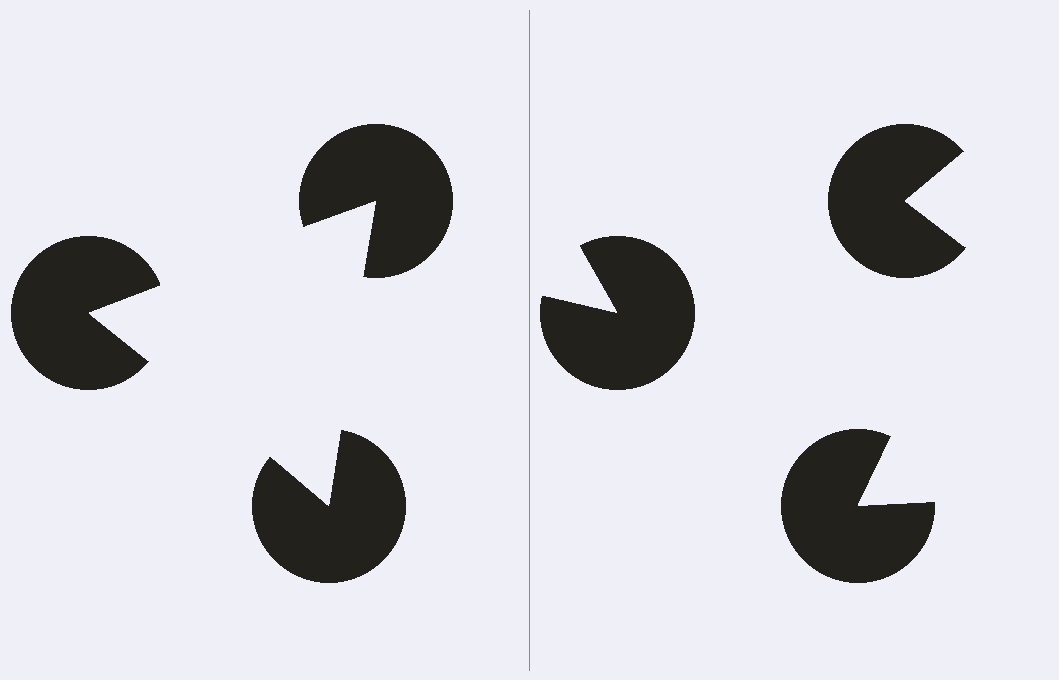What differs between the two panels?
The pac-man discs are positioned identically on both sides; only the wedge orientations differ. On the left they align to a triangle; on the right they are misaligned.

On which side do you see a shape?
An illusory triangle appears on the left side. On the right side the wedge cuts are rotated, so no coherent shape forms.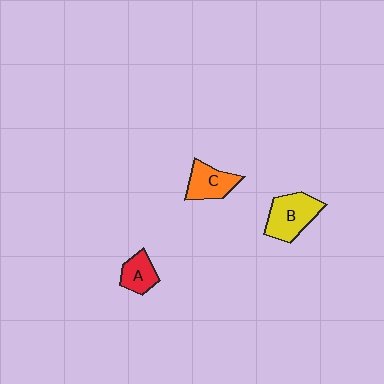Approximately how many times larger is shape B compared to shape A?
Approximately 1.7 times.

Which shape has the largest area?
Shape B (yellow).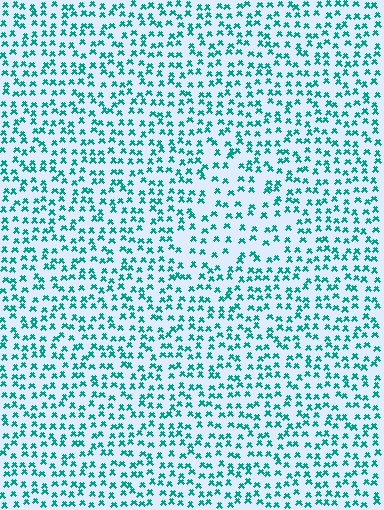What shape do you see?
I see a triangle.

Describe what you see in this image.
The image contains small teal elements arranged at two different densities. A triangle-shaped region is visible where the elements are less densely packed than the surrounding area.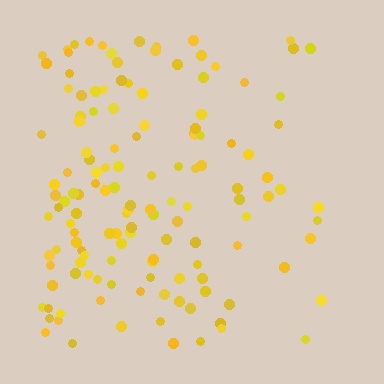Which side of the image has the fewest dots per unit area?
The right.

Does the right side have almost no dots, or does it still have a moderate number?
Still a moderate number, just noticeably fewer than the left.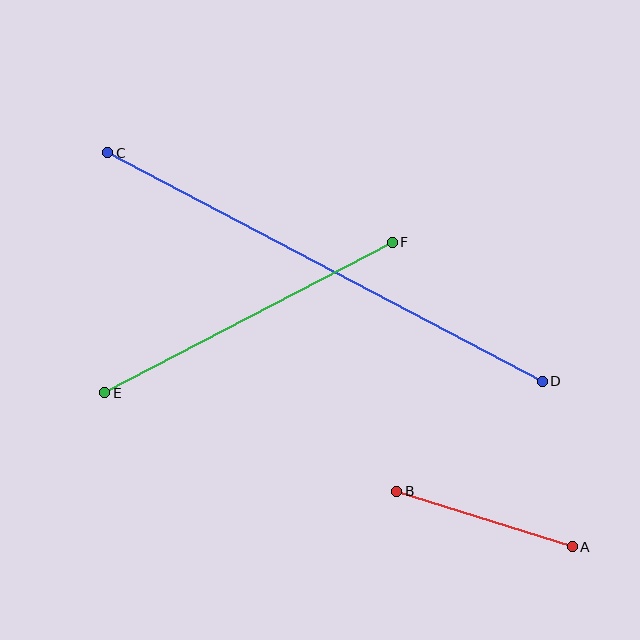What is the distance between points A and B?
The distance is approximately 184 pixels.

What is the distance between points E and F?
The distance is approximately 324 pixels.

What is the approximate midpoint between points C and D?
The midpoint is at approximately (325, 267) pixels.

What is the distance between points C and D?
The distance is approximately 491 pixels.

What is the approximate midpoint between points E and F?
The midpoint is at approximately (249, 318) pixels.